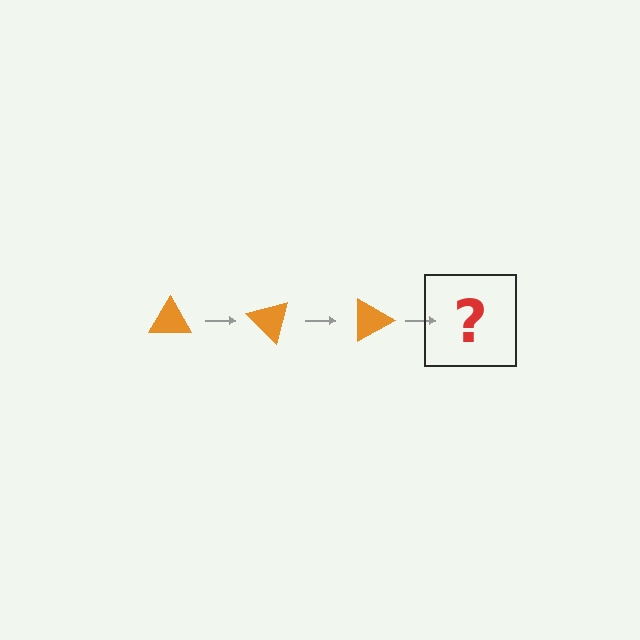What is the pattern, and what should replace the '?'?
The pattern is that the triangle rotates 45 degrees each step. The '?' should be an orange triangle rotated 135 degrees.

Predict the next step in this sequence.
The next step is an orange triangle rotated 135 degrees.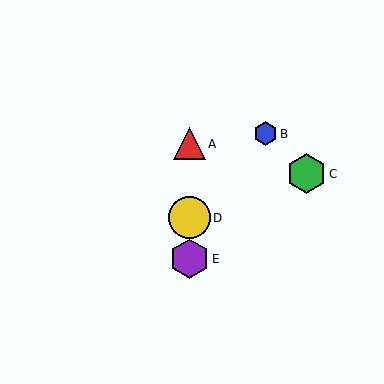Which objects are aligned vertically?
Objects A, D, E are aligned vertically.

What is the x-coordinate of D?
Object D is at x≈189.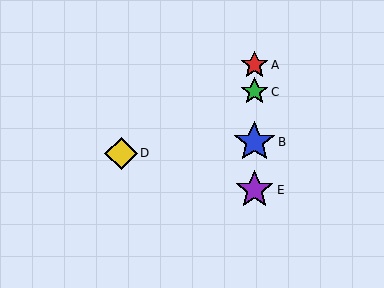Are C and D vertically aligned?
No, C is at x≈254 and D is at x≈121.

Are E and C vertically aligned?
Yes, both are at x≈254.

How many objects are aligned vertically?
4 objects (A, B, C, E) are aligned vertically.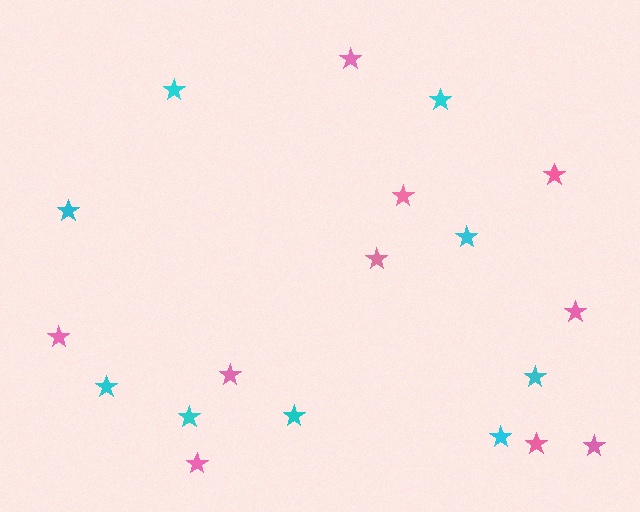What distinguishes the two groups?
There are 2 groups: one group of pink stars (10) and one group of cyan stars (9).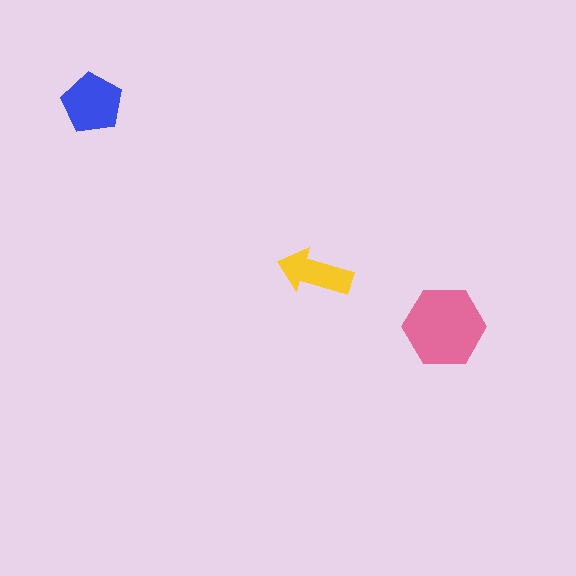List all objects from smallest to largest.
The yellow arrow, the blue pentagon, the pink hexagon.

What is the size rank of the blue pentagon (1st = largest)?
2nd.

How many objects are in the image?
There are 3 objects in the image.